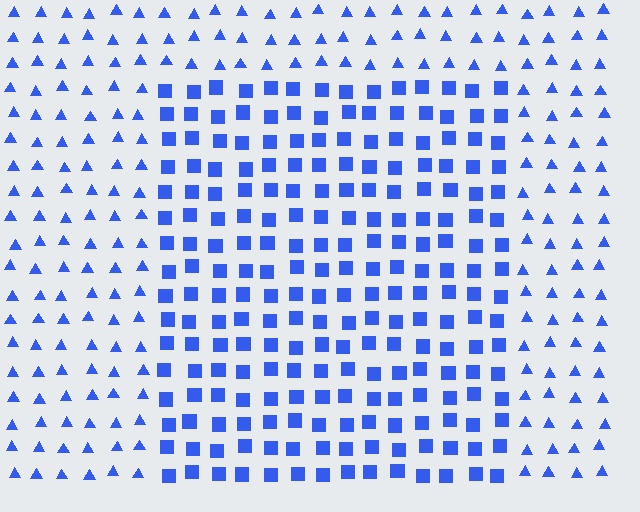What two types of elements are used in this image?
The image uses squares inside the rectangle region and triangles outside it.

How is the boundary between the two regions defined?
The boundary is defined by a change in element shape: squares inside vs. triangles outside. All elements share the same color and spacing.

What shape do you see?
I see a rectangle.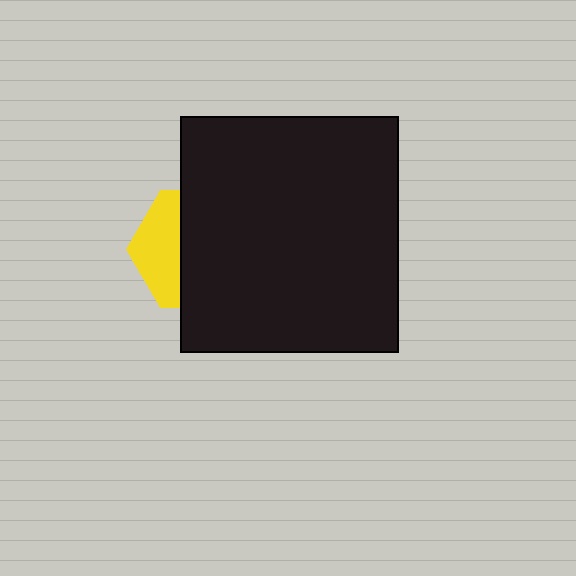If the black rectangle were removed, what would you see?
You would see the complete yellow hexagon.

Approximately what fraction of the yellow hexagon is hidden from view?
Roughly 64% of the yellow hexagon is hidden behind the black rectangle.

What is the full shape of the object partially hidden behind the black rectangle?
The partially hidden object is a yellow hexagon.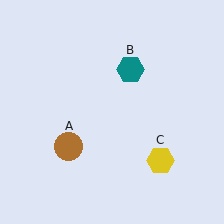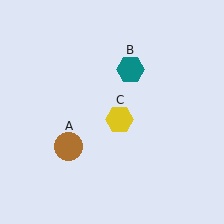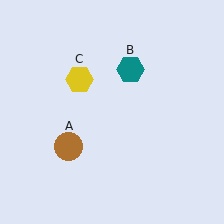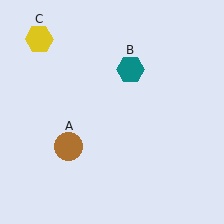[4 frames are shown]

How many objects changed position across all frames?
1 object changed position: yellow hexagon (object C).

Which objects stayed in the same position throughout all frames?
Brown circle (object A) and teal hexagon (object B) remained stationary.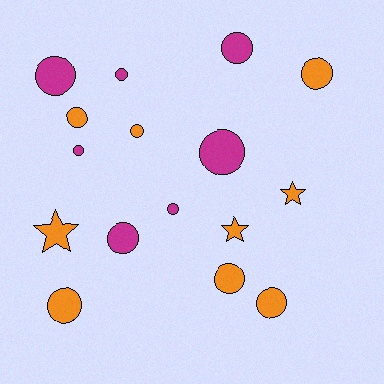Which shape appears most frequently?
Circle, with 13 objects.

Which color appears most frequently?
Orange, with 9 objects.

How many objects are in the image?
There are 16 objects.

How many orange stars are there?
There are 3 orange stars.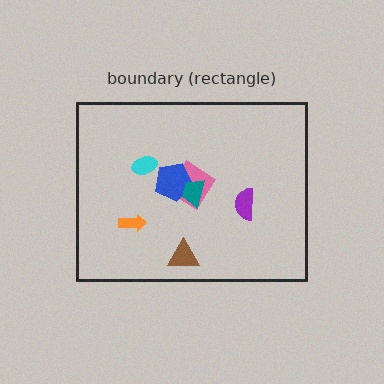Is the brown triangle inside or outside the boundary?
Inside.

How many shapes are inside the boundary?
7 inside, 0 outside.